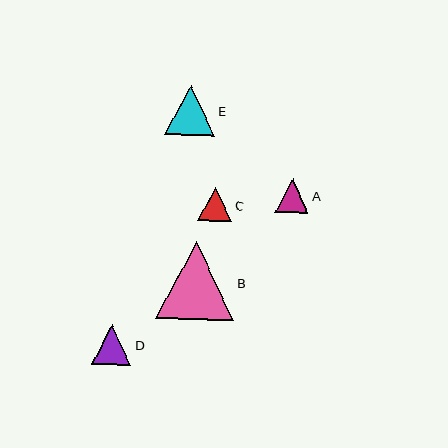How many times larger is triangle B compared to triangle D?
Triangle B is approximately 2.0 times the size of triangle D.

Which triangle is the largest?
Triangle B is the largest with a size of approximately 78 pixels.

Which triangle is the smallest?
Triangle A is the smallest with a size of approximately 33 pixels.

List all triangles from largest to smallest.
From largest to smallest: B, E, D, C, A.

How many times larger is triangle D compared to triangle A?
Triangle D is approximately 1.2 times the size of triangle A.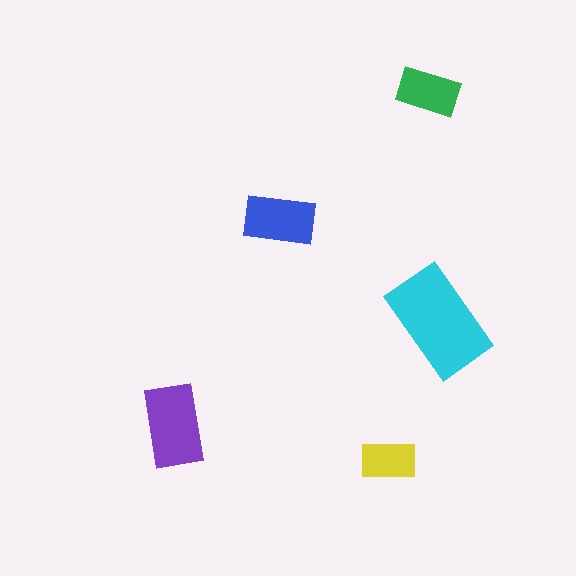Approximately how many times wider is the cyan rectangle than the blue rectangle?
About 1.5 times wider.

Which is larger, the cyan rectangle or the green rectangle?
The cyan one.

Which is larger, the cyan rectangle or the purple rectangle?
The cyan one.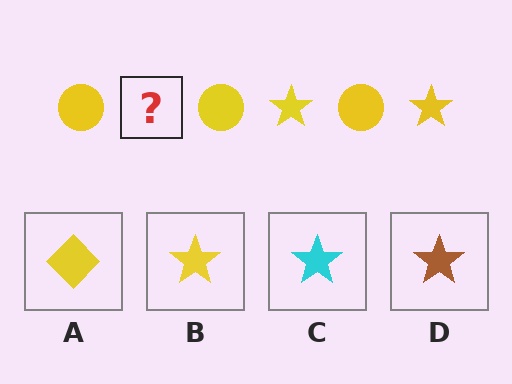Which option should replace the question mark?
Option B.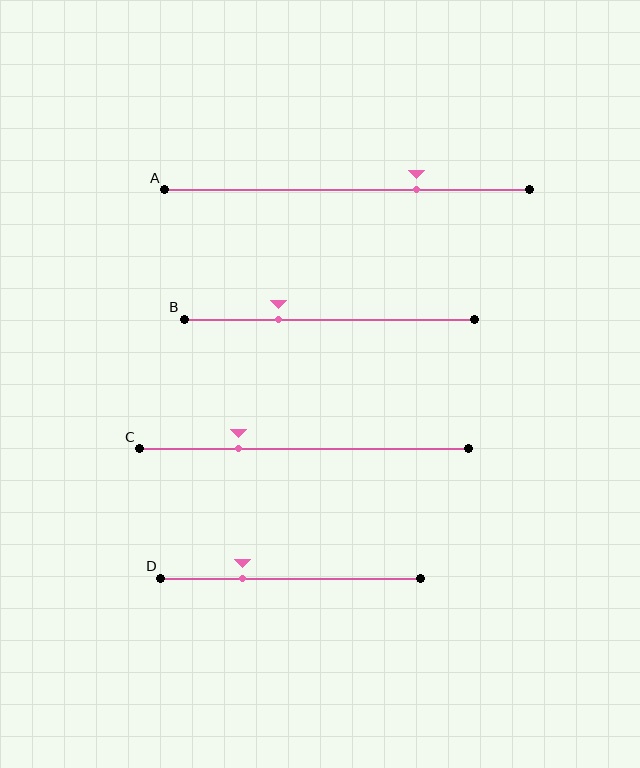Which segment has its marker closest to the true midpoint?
Segment B has its marker closest to the true midpoint.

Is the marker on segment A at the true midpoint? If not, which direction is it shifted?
No, the marker on segment A is shifted to the right by about 19% of the segment length.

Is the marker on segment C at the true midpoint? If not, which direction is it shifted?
No, the marker on segment C is shifted to the left by about 20% of the segment length.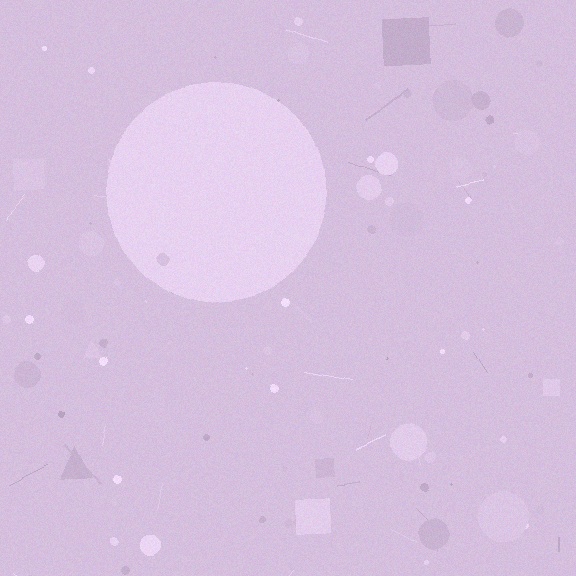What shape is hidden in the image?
A circle is hidden in the image.